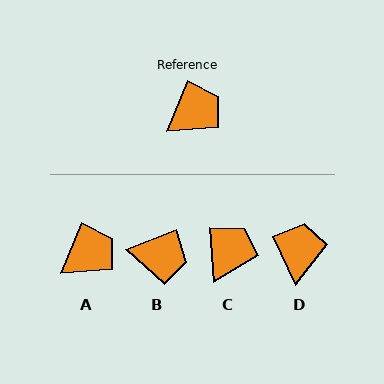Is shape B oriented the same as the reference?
No, it is off by about 46 degrees.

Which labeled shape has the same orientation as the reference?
A.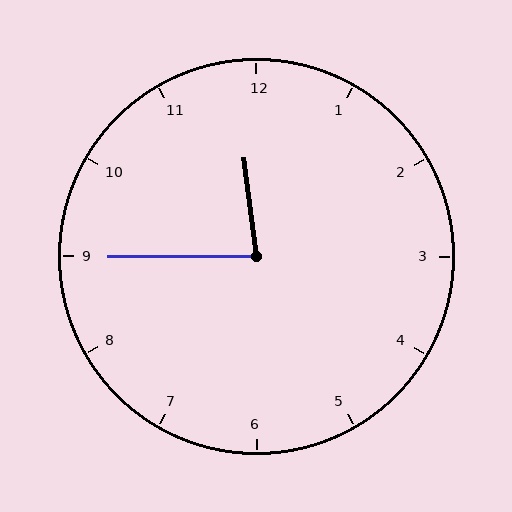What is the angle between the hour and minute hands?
Approximately 82 degrees.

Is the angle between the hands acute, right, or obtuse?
It is acute.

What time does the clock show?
11:45.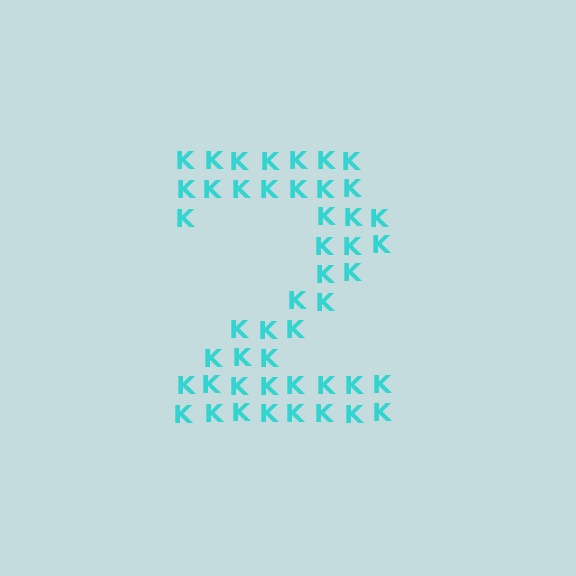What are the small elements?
The small elements are letter K's.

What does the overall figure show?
The overall figure shows the digit 2.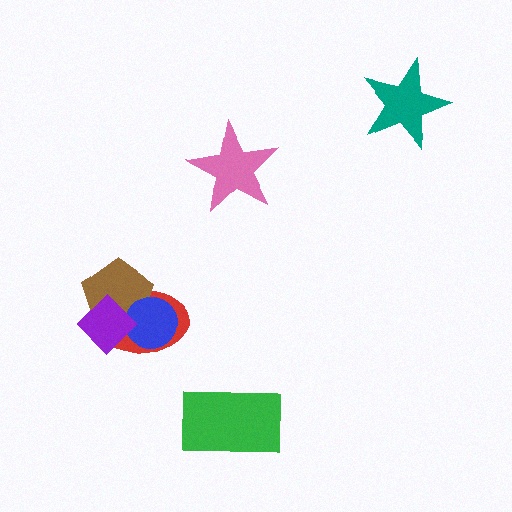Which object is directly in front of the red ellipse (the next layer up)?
The brown pentagon is directly in front of the red ellipse.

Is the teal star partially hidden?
No, no other shape covers it.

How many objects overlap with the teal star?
0 objects overlap with the teal star.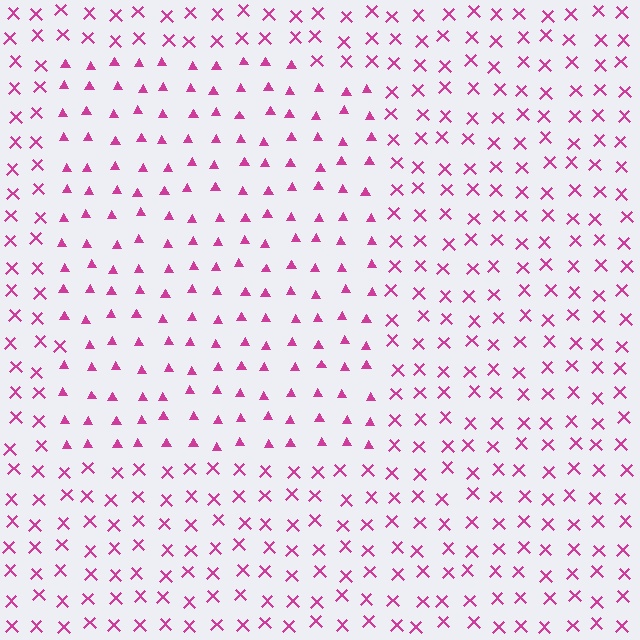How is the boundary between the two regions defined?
The boundary is defined by a change in element shape: triangles inside vs. X marks outside. All elements share the same color and spacing.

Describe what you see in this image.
The image is filled with small magenta elements arranged in a uniform grid. A rectangle-shaped region contains triangles, while the surrounding area contains X marks. The boundary is defined purely by the change in element shape.